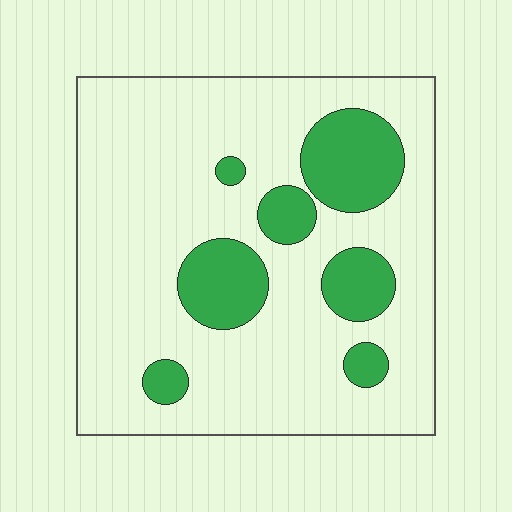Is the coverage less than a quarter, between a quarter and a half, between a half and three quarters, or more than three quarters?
Less than a quarter.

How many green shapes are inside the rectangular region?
7.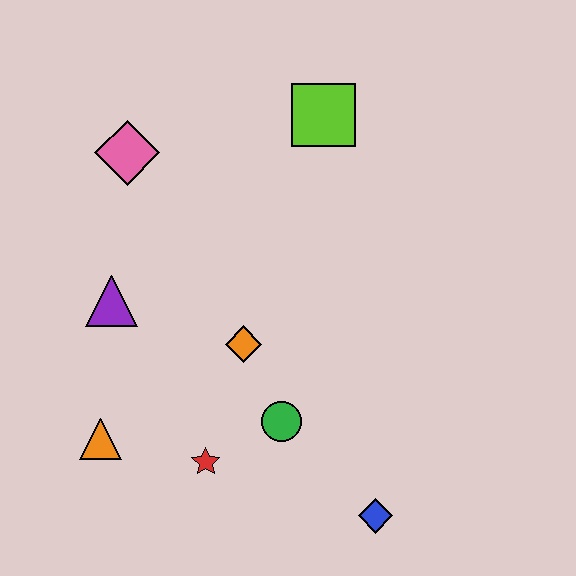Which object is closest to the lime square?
The pink diamond is closest to the lime square.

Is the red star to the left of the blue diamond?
Yes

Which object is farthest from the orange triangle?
The lime square is farthest from the orange triangle.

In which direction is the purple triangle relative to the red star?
The purple triangle is above the red star.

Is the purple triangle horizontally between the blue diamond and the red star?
No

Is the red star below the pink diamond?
Yes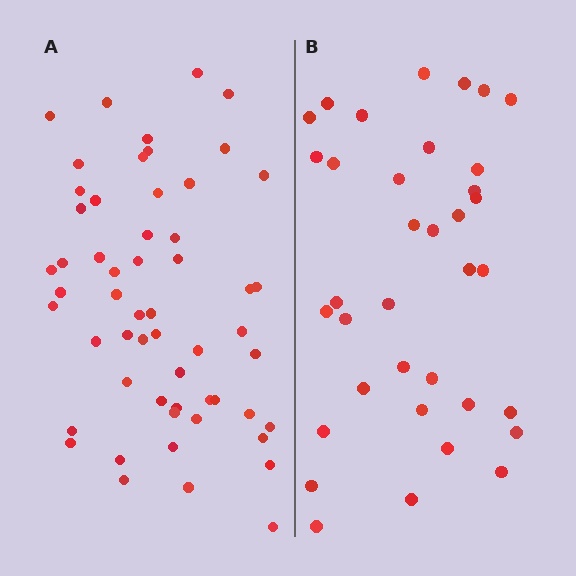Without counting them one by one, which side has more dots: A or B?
Region A (the left region) has more dots.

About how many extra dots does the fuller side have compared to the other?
Region A has approximately 20 more dots than region B.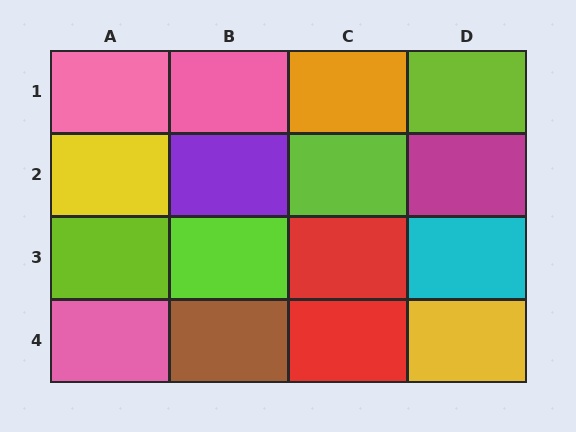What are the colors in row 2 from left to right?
Yellow, purple, lime, magenta.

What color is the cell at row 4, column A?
Pink.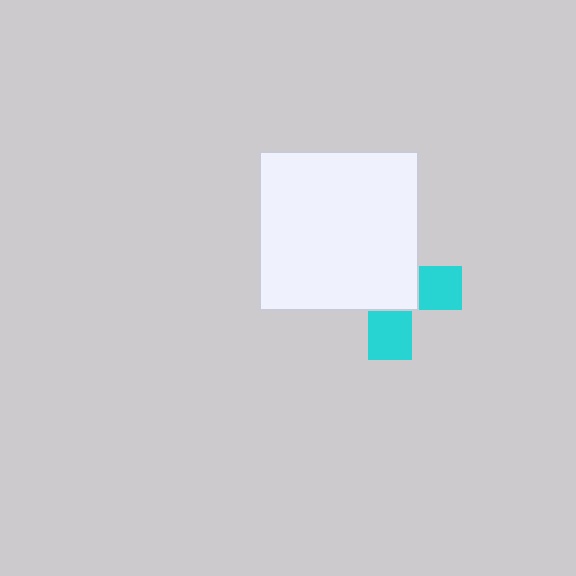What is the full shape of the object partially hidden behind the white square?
The partially hidden object is a cyan cross.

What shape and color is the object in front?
The object in front is a white square.